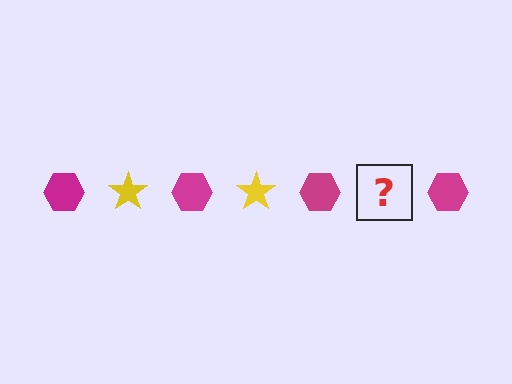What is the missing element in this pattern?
The missing element is a yellow star.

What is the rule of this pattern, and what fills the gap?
The rule is that the pattern alternates between magenta hexagon and yellow star. The gap should be filled with a yellow star.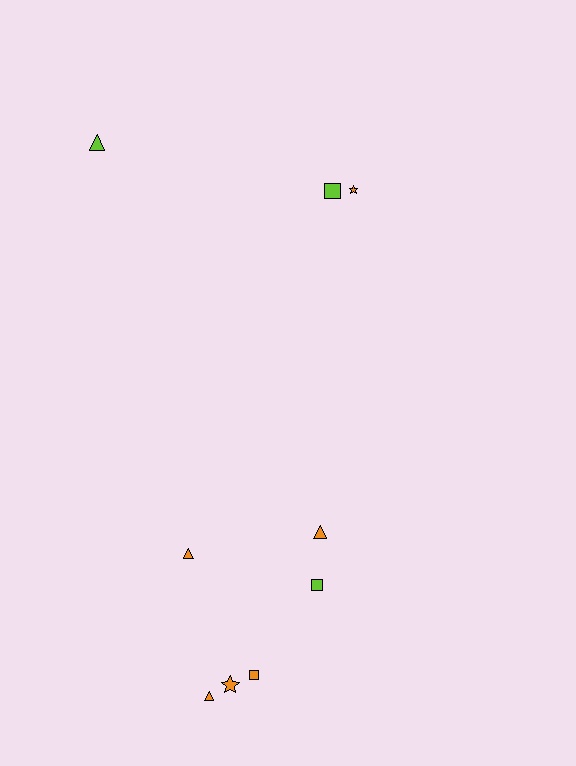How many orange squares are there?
There is 1 orange square.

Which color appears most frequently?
Orange, with 6 objects.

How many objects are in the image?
There are 9 objects.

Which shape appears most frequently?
Triangle, with 4 objects.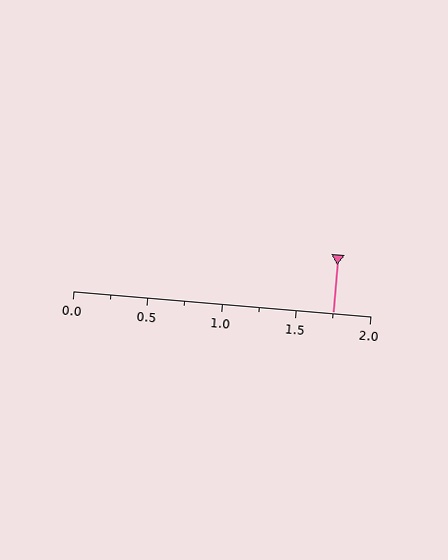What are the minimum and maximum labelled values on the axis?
The axis runs from 0.0 to 2.0.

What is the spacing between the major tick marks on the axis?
The major ticks are spaced 0.5 apart.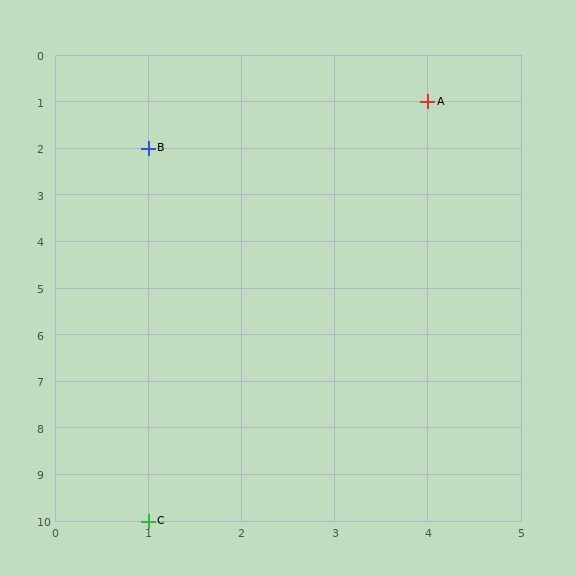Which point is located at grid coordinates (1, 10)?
Point C is at (1, 10).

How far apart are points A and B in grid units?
Points A and B are 3 columns and 1 row apart (about 3.2 grid units diagonally).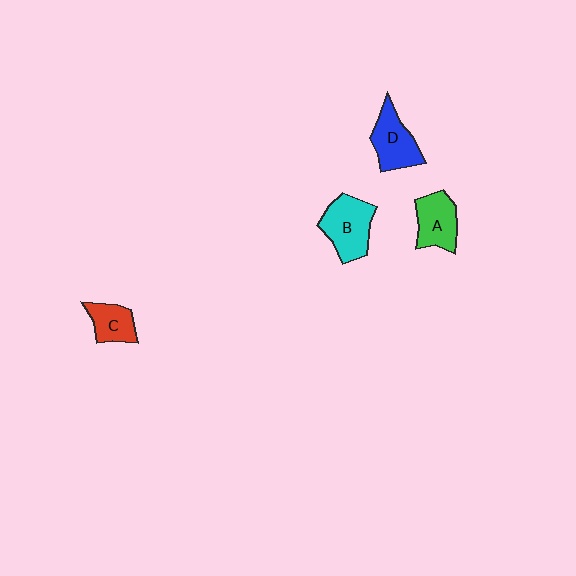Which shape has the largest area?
Shape B (cyan).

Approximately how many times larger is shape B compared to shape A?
Approximately 1.2 times.